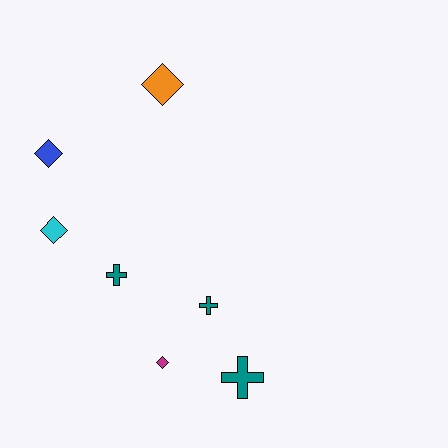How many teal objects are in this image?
There are 3 teal objects.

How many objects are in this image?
There are 7 objects.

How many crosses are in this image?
There are 3 crosses.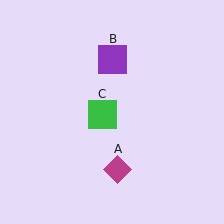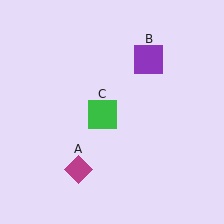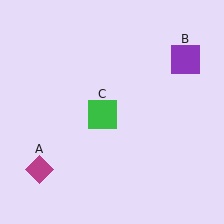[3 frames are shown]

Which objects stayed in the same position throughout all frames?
Green square (object C) remained stationary.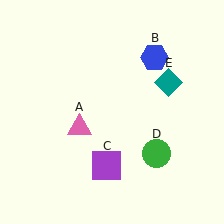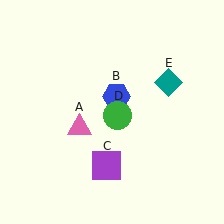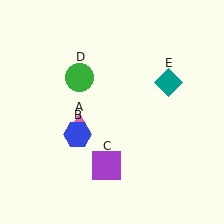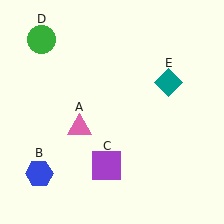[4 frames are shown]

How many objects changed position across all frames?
2 objects changed position: blue hexagon (object B), green circle (object D).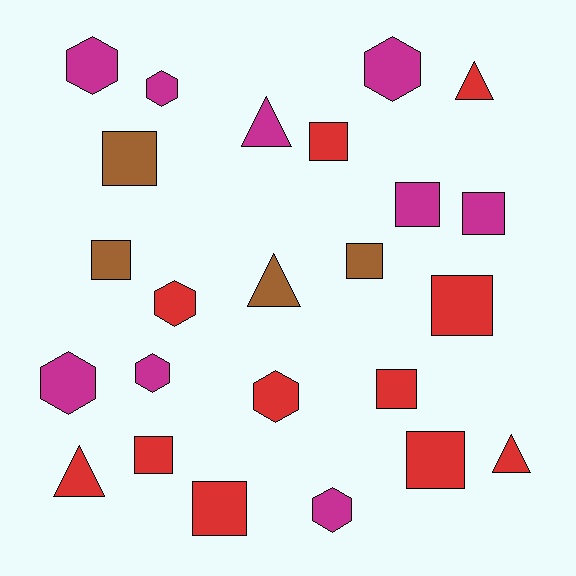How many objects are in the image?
There are 24 objects.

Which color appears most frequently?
Red, with 11 objects.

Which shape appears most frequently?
Square, with 11 objects.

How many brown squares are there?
There are 3 brown squares.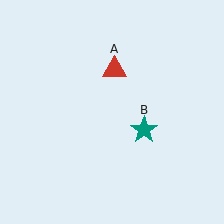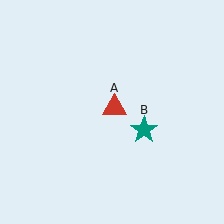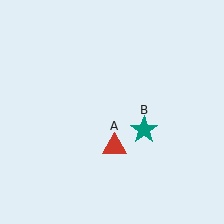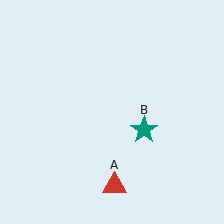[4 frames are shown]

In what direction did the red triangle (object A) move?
The red triangle (object A) moved down.